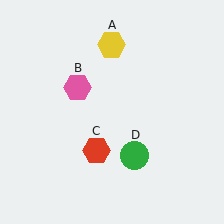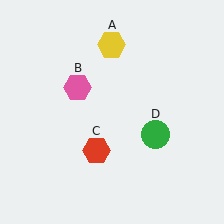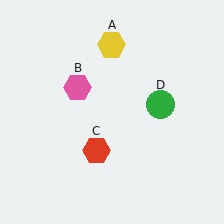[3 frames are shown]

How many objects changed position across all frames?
1 object changed position: green circle (object D).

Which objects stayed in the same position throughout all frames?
Yellow hexagon (object A) and pink hexagon (object B) and red hexagon (object C) remained stationary.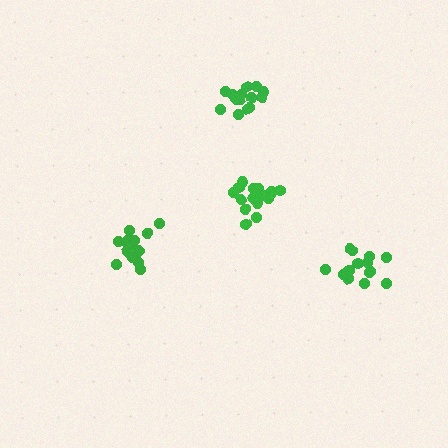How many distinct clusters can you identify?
There are 4 distinct clusters.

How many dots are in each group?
Group 1: 16 dots, Group 2: 16 dots, Group 3: 17 dots, Group 4: 16 dots (65 total).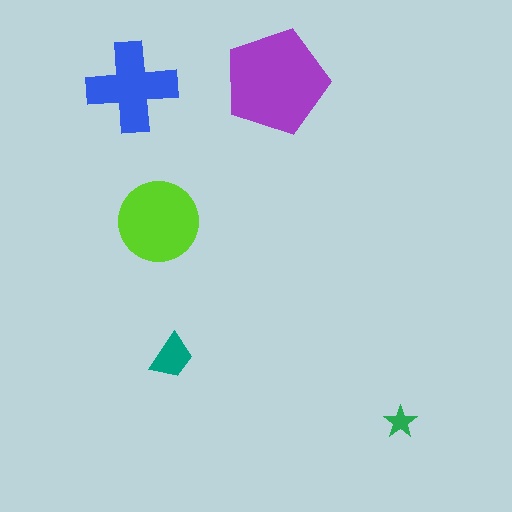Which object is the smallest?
The green star.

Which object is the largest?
The purple pentagon.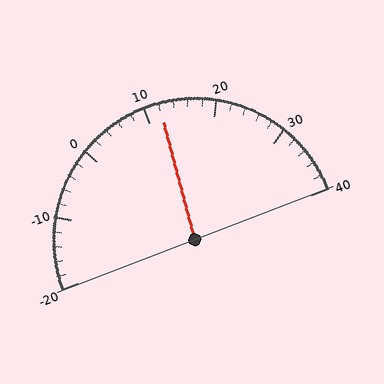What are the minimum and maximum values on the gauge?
The gauge ranges from -20 to 40.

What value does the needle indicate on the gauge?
The needle indicates approximately 12.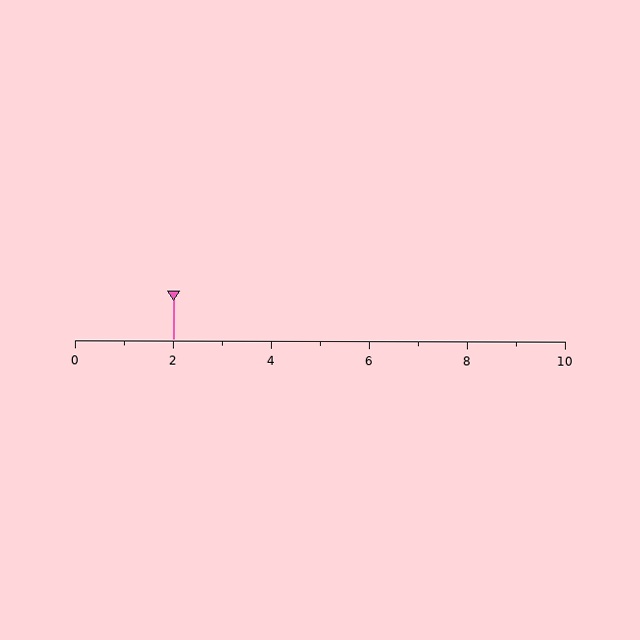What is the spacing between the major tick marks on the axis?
The major ticks are spaced 2 apart.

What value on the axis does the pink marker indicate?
The marker indicates approximately 2.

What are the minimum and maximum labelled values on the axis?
The axis runs from 0 to 10.